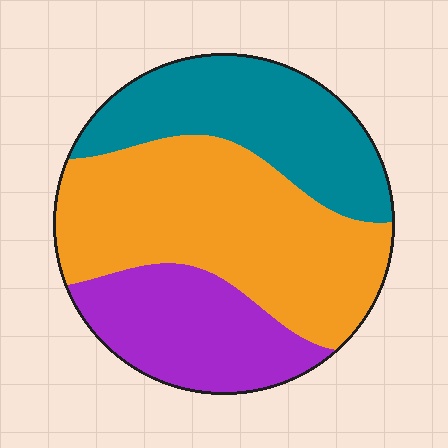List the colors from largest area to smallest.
From largest to smallest: orange, teal, purple.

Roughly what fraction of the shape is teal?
Teal takes up about one third (1/3) of the shape.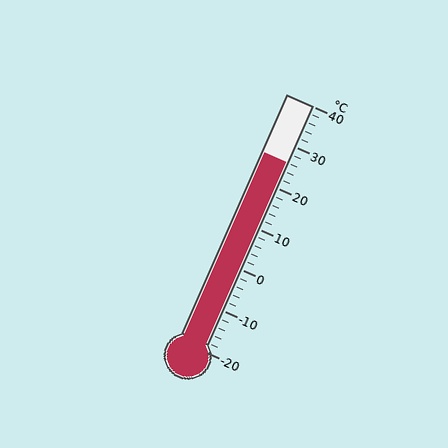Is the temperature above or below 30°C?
The temperature is below 30°C.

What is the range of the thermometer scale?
The thermometer scale ranges from -20°C to 40°C.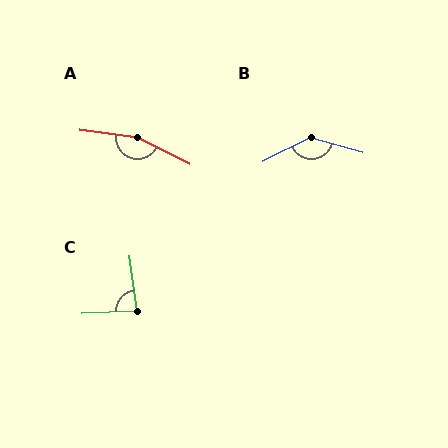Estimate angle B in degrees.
Approximately 138 degrees.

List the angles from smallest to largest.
C (84°), B (138°), A (161°).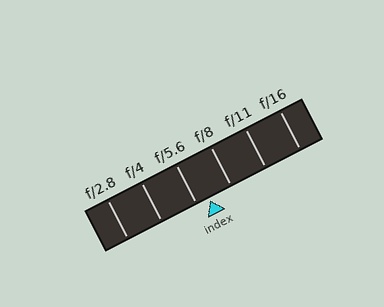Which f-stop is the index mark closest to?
The index mark is closest to f/5.6.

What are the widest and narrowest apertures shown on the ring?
The widest aperture shown is f/2.8 and the narrowest is f/16.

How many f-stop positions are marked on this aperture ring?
There are 6 f-stop positions marked.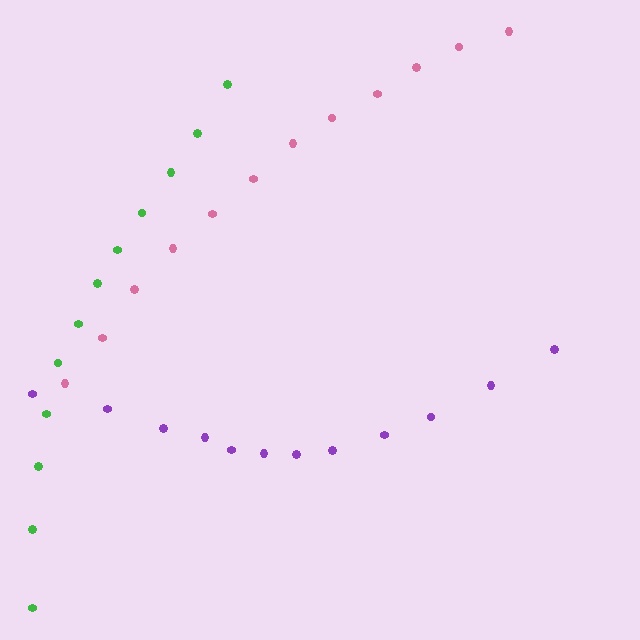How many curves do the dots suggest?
There are 3 distinct paths.